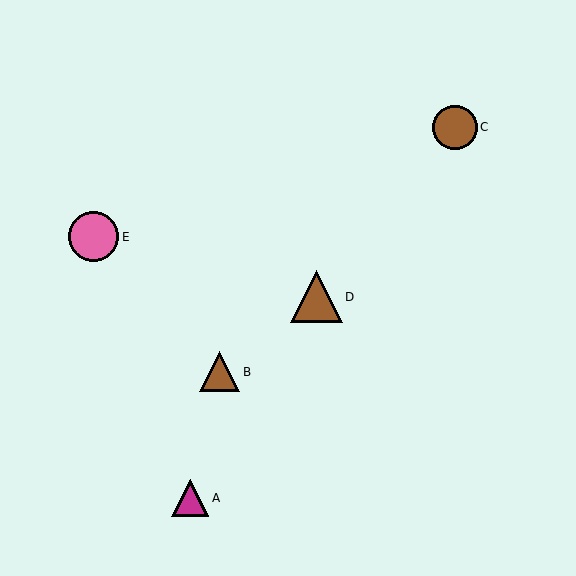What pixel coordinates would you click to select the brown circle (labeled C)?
Click at (455, 127) to select the brown circle C.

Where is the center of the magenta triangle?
The center of the magenta triangle is at (190, 498).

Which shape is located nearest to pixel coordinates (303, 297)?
The brown triangle (labeled D) at (316, 297) is nearest to that location.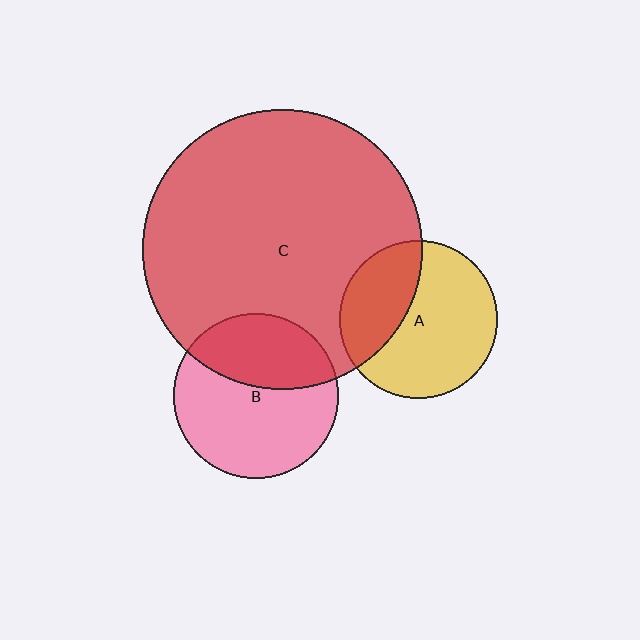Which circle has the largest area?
Circle C (red).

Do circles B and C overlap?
Yes.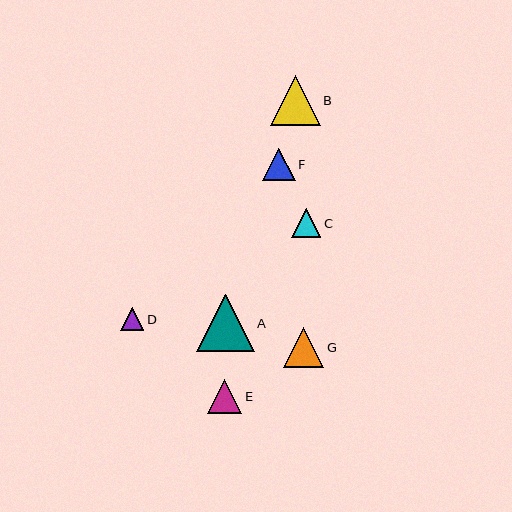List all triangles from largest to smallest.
From largest to smallest: A, B, G, E, F, C, D.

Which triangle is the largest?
Triangle A is the largest with a size of approximately 57 pixels.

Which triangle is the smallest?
Triangle D is the smallest with a size of approximately 23 pixels.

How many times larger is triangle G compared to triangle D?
Triangle G is approximately 1.7 times the size of triangle D.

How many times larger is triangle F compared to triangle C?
Triangle F is approximately 1.1 times the size of triangle C.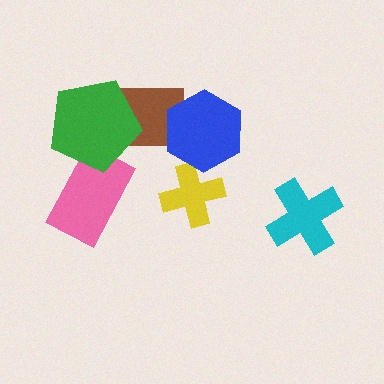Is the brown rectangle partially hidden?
Yes, it is partially covered by another shape.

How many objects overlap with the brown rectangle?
2 objects overlap with the brown rectangle.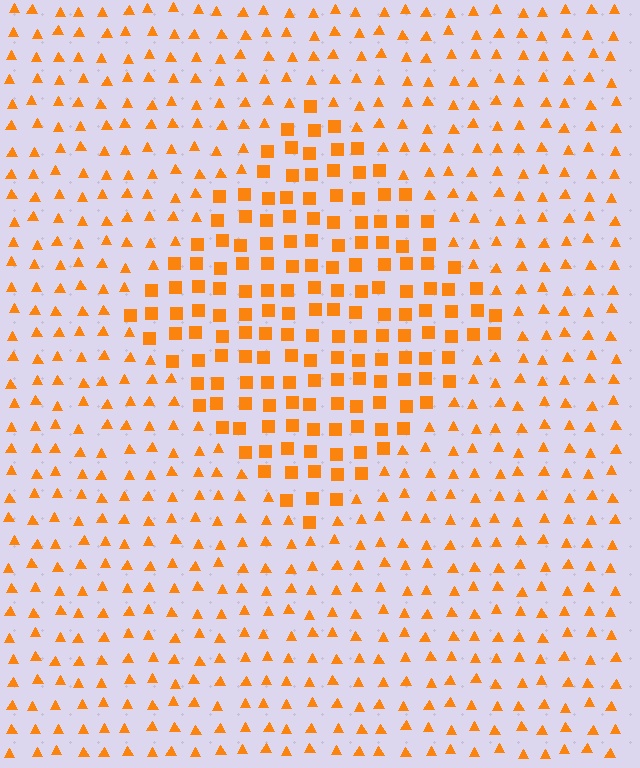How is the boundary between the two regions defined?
The boundary is defined by a change in element shape: squares inside vs. triangles outside. All elements share the same color and spacing.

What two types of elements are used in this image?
The image uses squares inside the diamond region and triangles outside it.